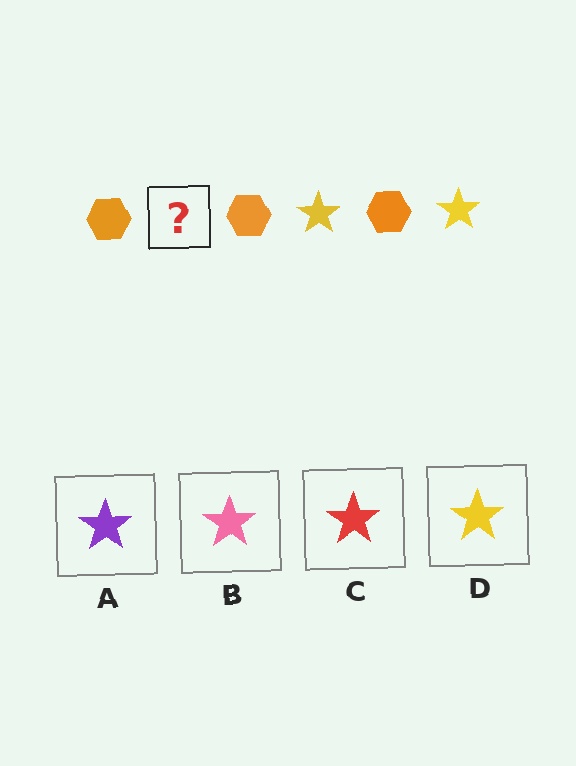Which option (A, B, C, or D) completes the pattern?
D.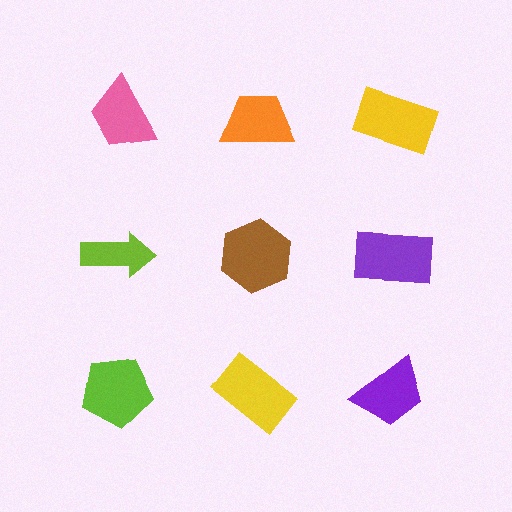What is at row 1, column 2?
An orange trapezoid.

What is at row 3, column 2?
A yellow rectangle.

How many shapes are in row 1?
3 shapes.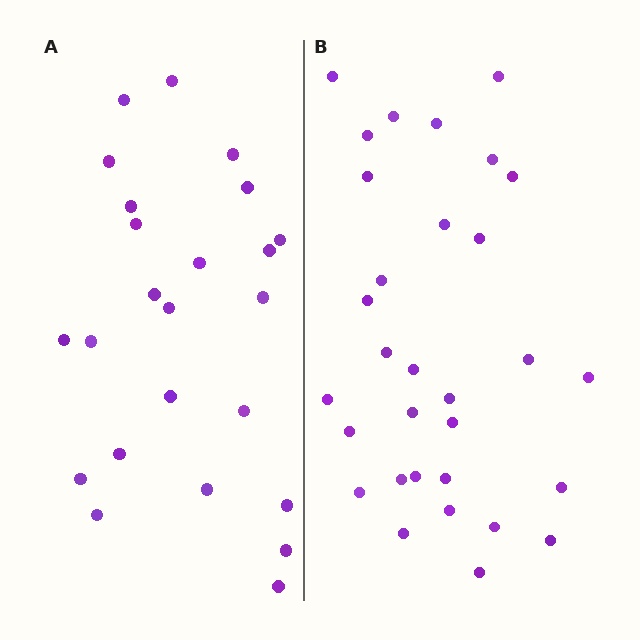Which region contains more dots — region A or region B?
Region B (the right region) has more dots.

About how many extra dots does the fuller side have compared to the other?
Region B has roughly 8 or so more dots than region A.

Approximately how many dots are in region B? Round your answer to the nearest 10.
About 30 dots. (The exact count is 31, which rounds to 30.)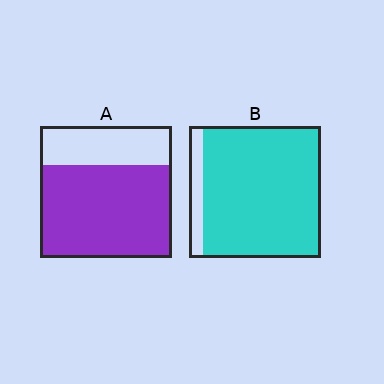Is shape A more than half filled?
Yes.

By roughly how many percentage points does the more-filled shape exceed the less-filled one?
By roughly 20 percentage points (B over A).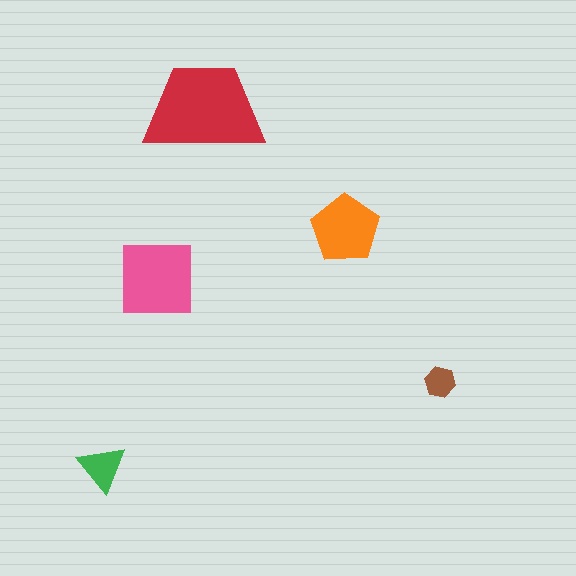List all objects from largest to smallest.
The red trapezoid, the pink square, the orange pentagon, the green triangle, the brown hexagon.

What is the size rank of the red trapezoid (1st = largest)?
1st.